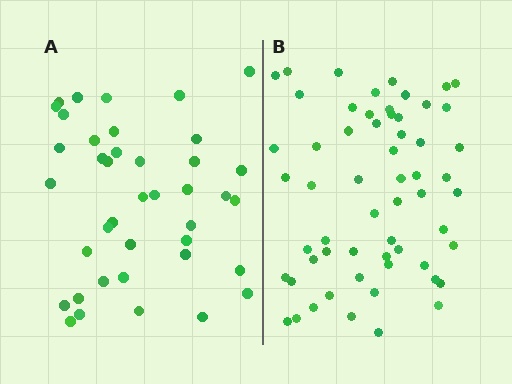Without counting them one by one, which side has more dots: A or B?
Region B (the right region) has more dots.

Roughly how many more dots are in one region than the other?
Region B has approximately 20 more dots than region A.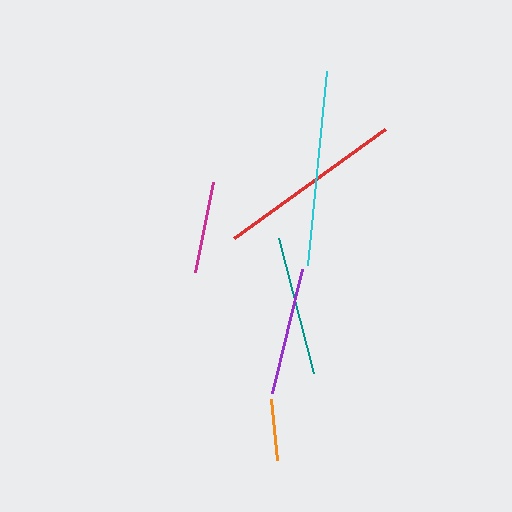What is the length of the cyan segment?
The cyan segment is approximately 196 pixels long.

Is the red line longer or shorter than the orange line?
The red line is longer than the orange line.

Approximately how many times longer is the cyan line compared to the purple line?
The cyan line is approximately 1.5 times the length of the purple line.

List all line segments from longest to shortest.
From longest to shortest: cyan, red, teal, purple, magenta, orange.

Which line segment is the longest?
The cyan line is the longest at approximately 196 pixels.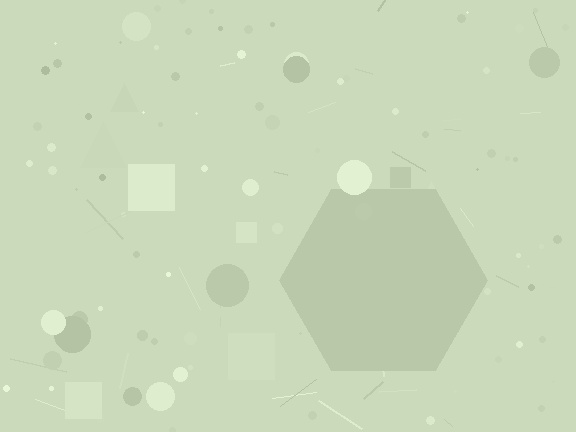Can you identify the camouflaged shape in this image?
The camouflaged shape is a hexagon.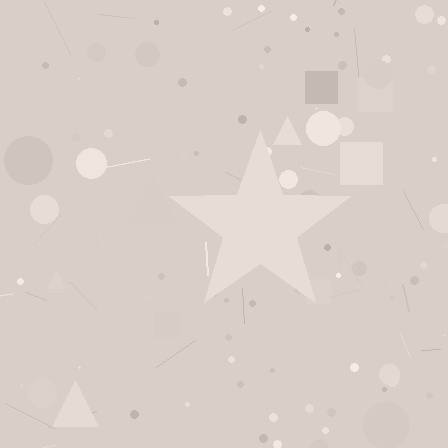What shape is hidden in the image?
A star is hidden in the image.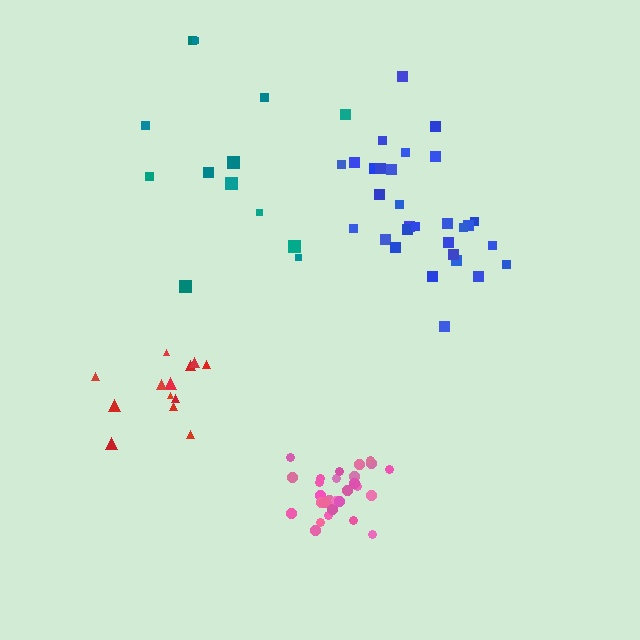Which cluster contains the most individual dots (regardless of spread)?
Blue (30).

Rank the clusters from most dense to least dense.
pink, red, blue, teal.